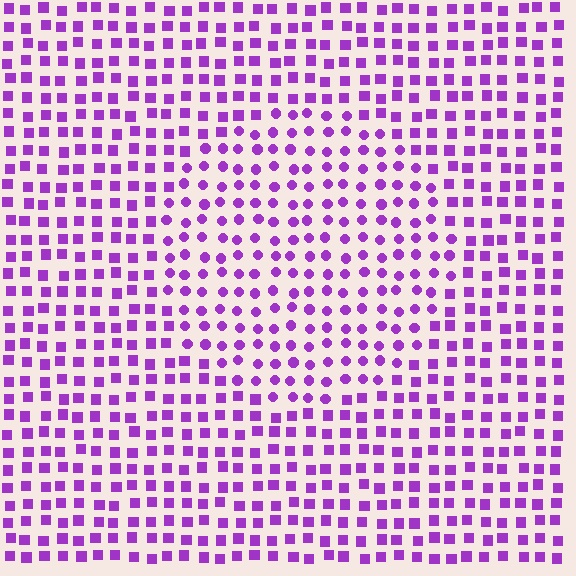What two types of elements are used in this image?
The image uses circles inside the circle region and squares outside it.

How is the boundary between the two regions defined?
The boundary is defined by a change in element shape: circles inside vs. squares outside. All elements share the same color and spacing.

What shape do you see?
I see a circle.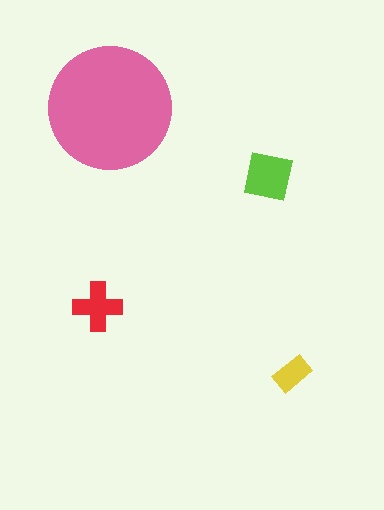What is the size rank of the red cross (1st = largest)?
3rd.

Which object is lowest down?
The yellow rectangle is bottommost.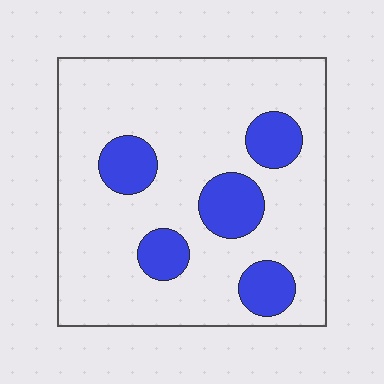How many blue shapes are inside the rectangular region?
5.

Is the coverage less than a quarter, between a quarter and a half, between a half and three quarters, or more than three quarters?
Less than a quarter.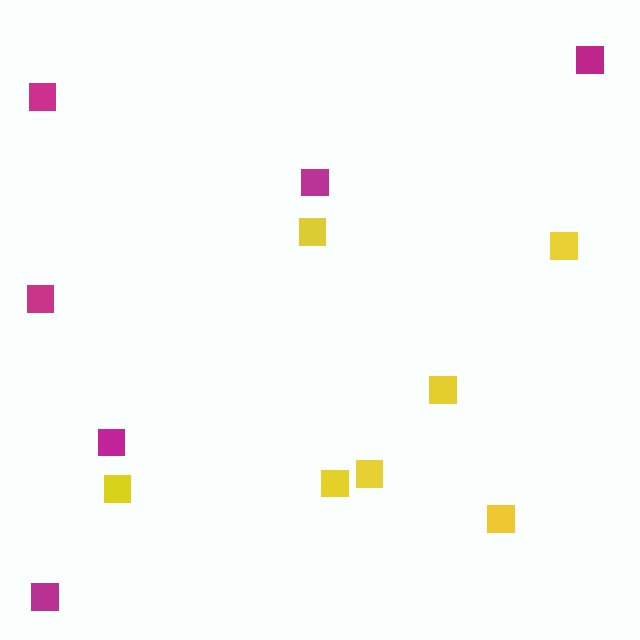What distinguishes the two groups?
There are 2 groups: one group of yellow squares (7) and one group of magenta squares (6).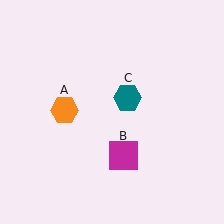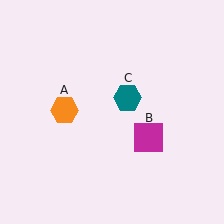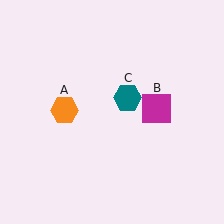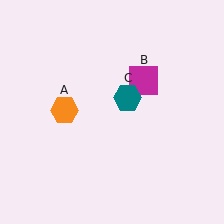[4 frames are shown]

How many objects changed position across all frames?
1 object changed position: magenta square (object B).